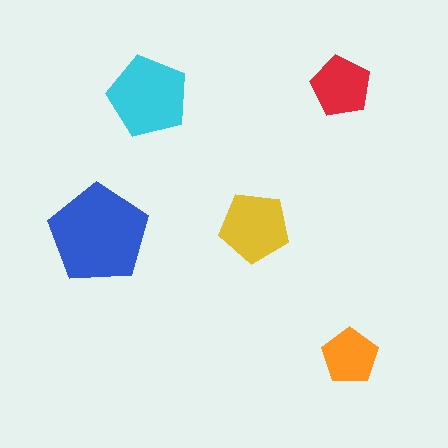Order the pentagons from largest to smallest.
the blue one, the cyan one, the yellow one, the red one, the orange one.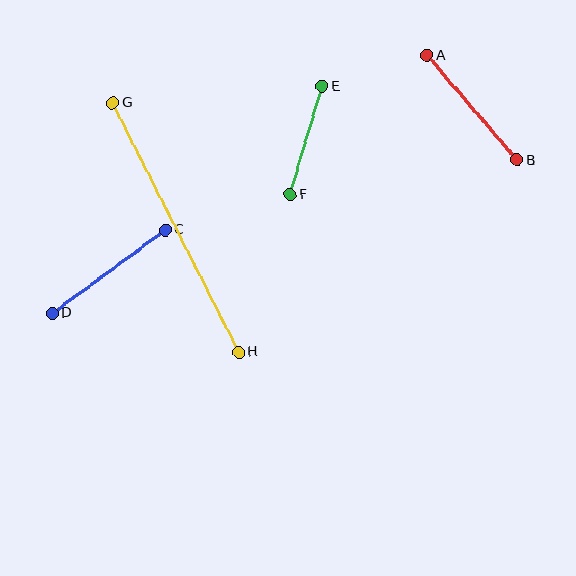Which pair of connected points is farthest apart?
Points G and H are farthest apart.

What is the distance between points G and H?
The distance is approximately 279 pixels.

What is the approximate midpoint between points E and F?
The midpoint is at approximately (306, 141) pixels.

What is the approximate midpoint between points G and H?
The midpoint is at approximately (175, 227) pixels.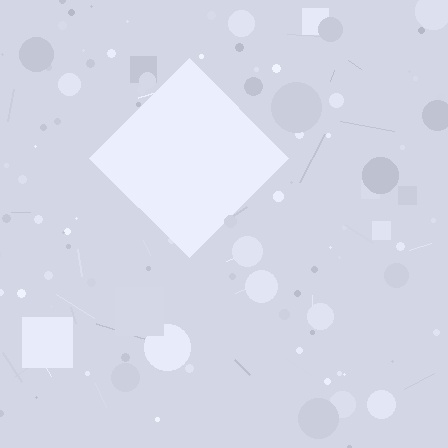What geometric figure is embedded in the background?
A diamond is embedded in the background.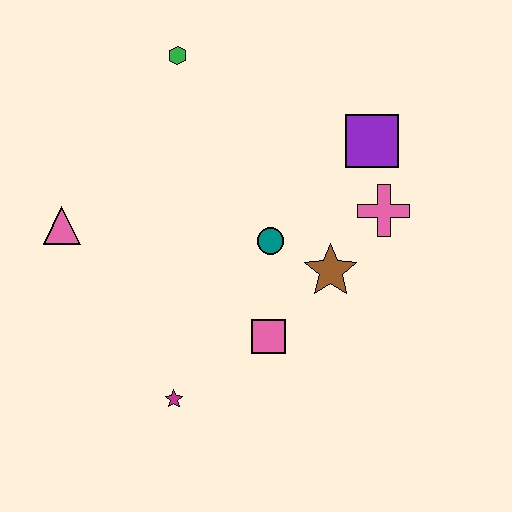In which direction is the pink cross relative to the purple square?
The pink cross is below the purple square.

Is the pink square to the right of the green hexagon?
Yes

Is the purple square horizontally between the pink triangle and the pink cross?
Yes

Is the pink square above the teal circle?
No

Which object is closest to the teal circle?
The brown star is closest to the teal circle.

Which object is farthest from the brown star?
The pink triangle is farthest from the brown star.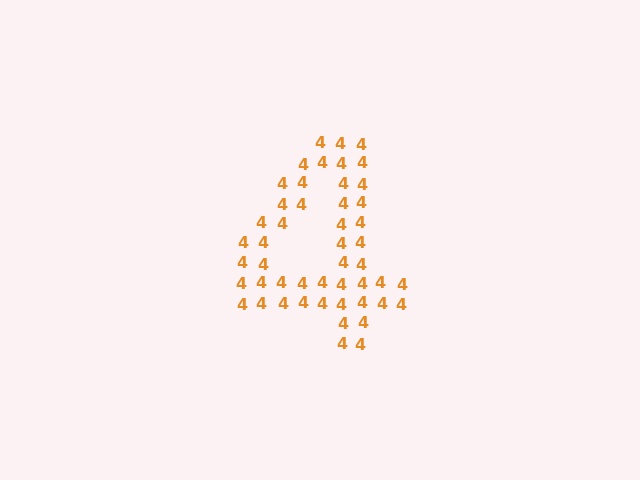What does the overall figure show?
The overall figure shows the digit 4.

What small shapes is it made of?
It is made of small digit 4's.